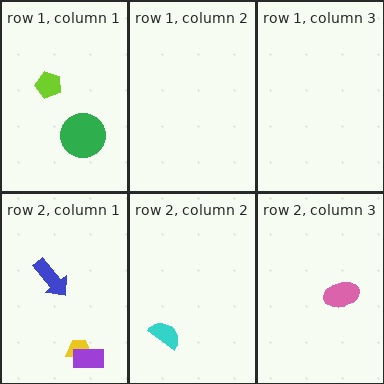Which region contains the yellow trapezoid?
The row 2, column 1 region.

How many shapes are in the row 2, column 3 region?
1.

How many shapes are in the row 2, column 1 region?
3.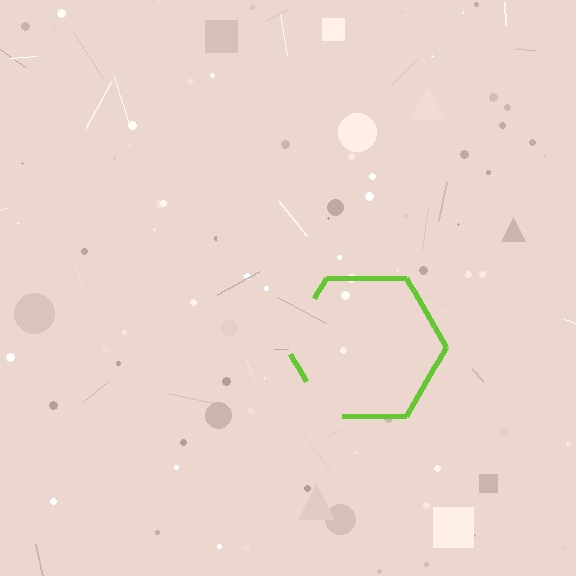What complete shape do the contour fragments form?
The contour fragments form a hexagon.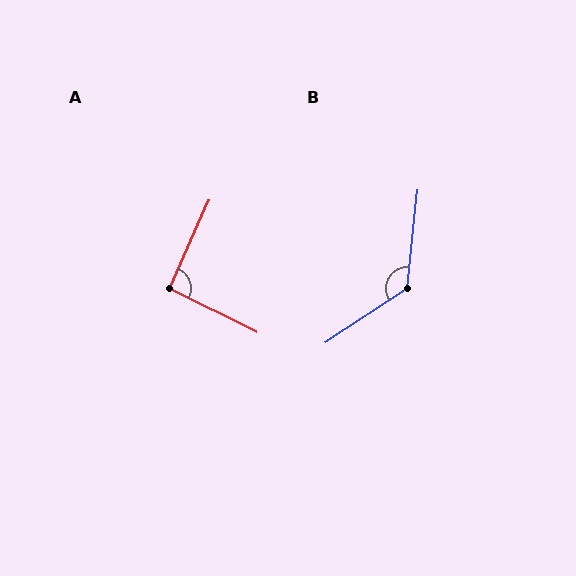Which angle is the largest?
B, at approximately 129 degrees.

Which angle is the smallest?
A, at approximately 93 degrees.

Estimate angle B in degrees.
Approximately 129 degrees.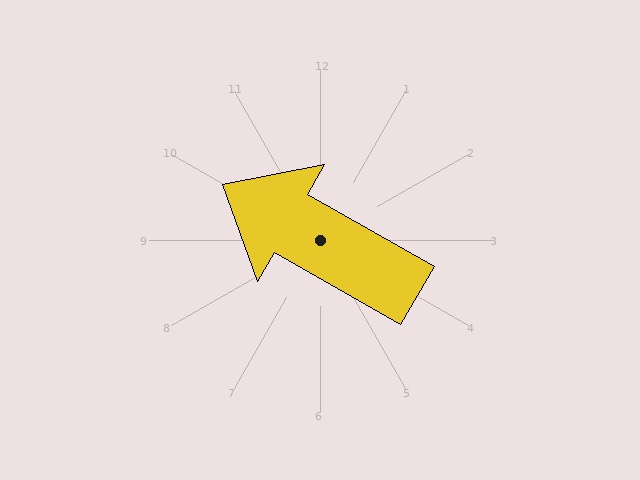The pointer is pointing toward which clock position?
Roughly 10 o'clock.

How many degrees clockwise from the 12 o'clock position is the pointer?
Approximately 300 degrees.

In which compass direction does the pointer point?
Northwest.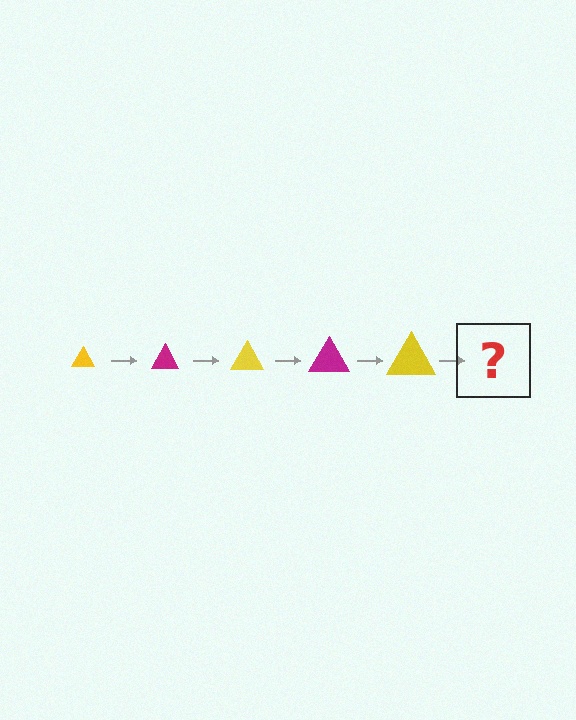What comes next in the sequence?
The next element should be a magenta triangle, larger than the previous one.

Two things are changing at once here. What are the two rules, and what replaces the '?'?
The two rules are that the triangle grows larger each step and the color cycles through yellow and magenta. The '?' should be a magenta triangle, larger than the previous one.